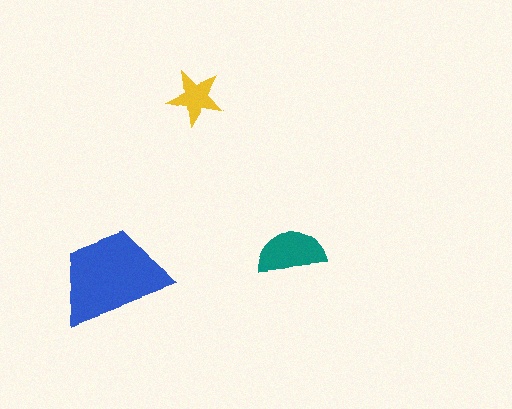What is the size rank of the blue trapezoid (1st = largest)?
1st.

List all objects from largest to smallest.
The blue trapezoid, the teal semicircle, the yellow star.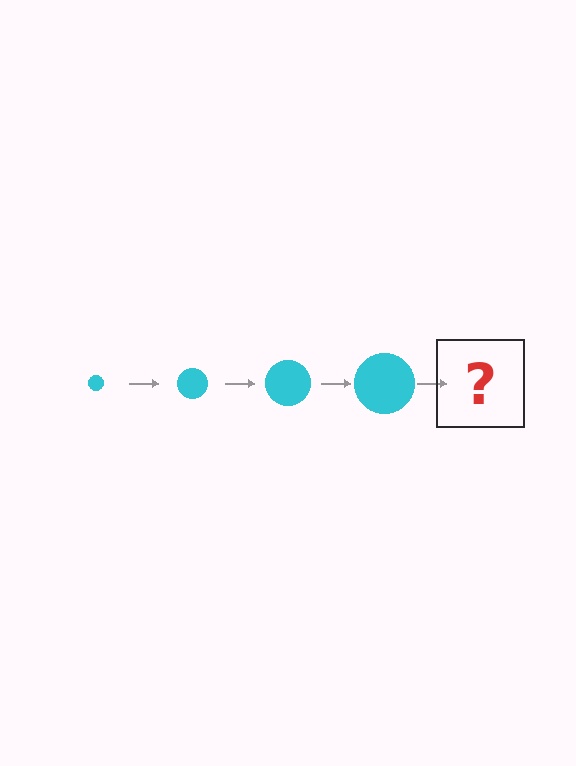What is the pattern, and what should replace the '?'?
The pattern is that the circle gets progressively larger each step. The '?' should be a cyan circle, larger than the previous one.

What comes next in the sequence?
The next element should be a cyan circle, larger than the previous one.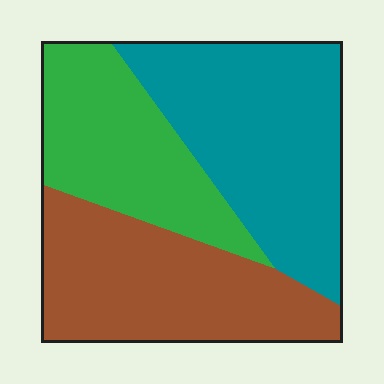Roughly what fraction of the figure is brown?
Brown covers 34% of the figure.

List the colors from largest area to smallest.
From largest to smallest: teal, brown, green.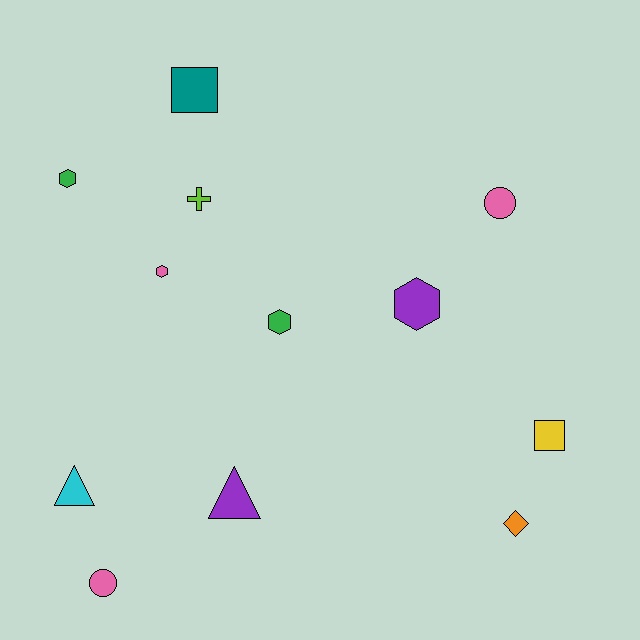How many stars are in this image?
There are no stars.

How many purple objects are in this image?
There are 2 purple objects.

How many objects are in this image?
There are 12 objects.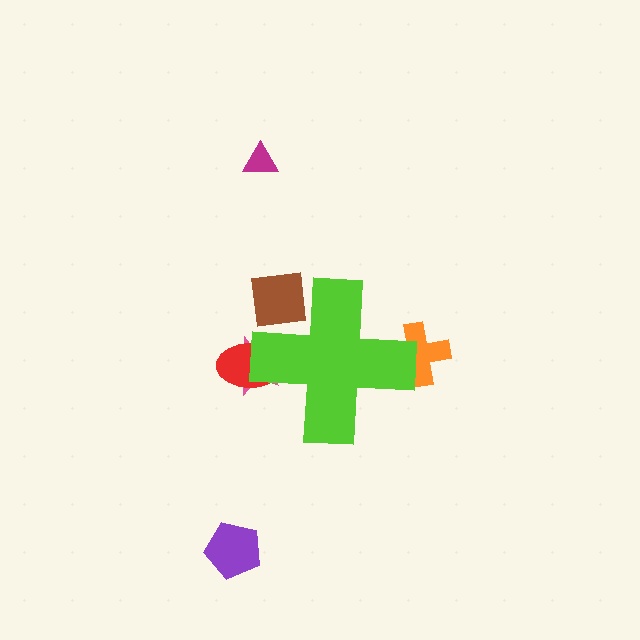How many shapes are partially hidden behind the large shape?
4 shapes are partially hidden.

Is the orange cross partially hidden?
Yes, the orange cross is partially hidden behind the lime cross.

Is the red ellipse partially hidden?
Yes, the red ellipse is partially hidden behind the lime cross.